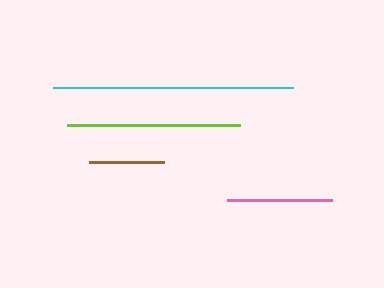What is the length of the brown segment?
The brown segment is approximately 75 pixels long.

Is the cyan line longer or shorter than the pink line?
The cyan line is longer than the pink line.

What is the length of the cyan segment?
The cyan segment is approximately 239 pixels long.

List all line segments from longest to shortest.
From longest to shortest: cyan, lime, pink, brown.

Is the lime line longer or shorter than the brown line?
The lime line is longer than the brown line.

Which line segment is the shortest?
The brown line is the shortest at approximately 75 pixels.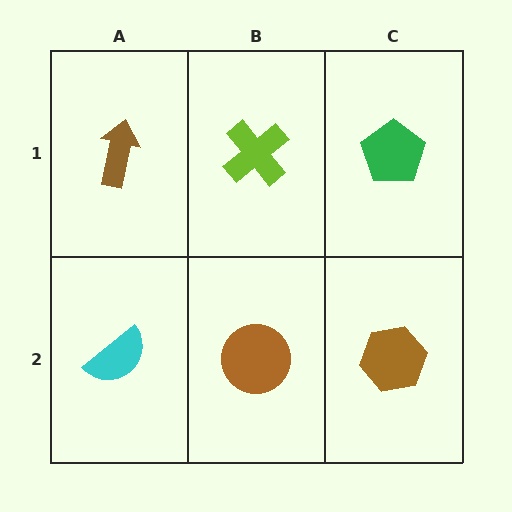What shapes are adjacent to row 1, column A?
A cyan semicircle (row 2, column A), a lime cross (row 1, column B).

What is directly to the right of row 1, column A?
A lime cross.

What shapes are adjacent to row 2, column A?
A brown arrow (row 1, column A), a brown circle (row 2, column B).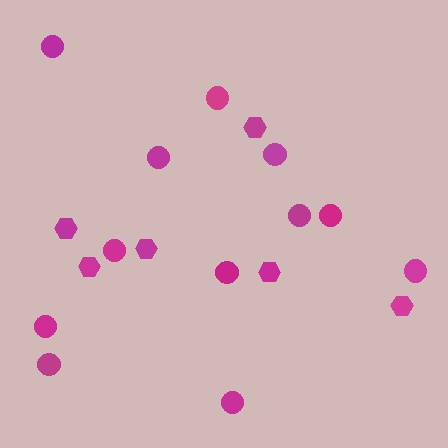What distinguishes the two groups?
There are 2 groups: one group of hexagons (6) and one group of circles (12).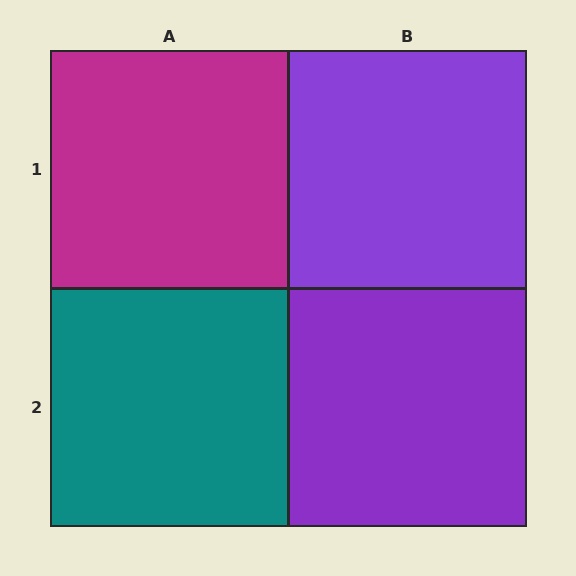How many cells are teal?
1 cell is teal.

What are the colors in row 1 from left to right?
Magenta, purple.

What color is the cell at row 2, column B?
Purple.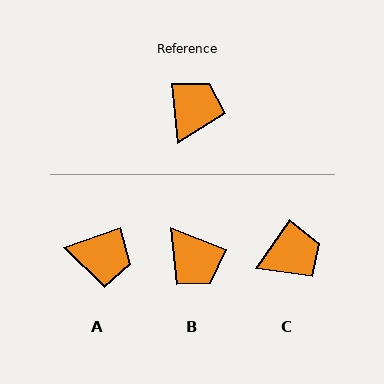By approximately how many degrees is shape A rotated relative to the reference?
Approximately 76 degrees clockwise.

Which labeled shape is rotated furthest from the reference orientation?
B, about 116 degrees away.